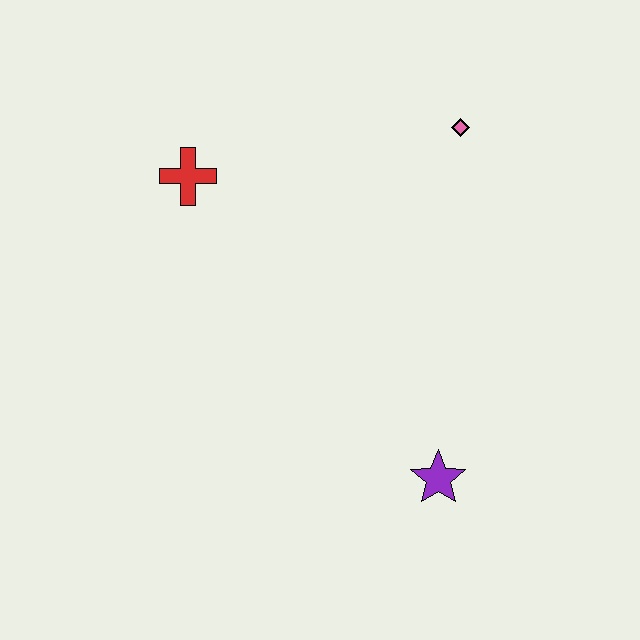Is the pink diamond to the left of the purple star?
No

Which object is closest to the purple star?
The pink diamond is closest to the purple star.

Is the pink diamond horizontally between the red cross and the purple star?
No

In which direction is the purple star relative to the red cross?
The purple star is below the red cross.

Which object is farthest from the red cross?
The purple star is farthest from the red cross.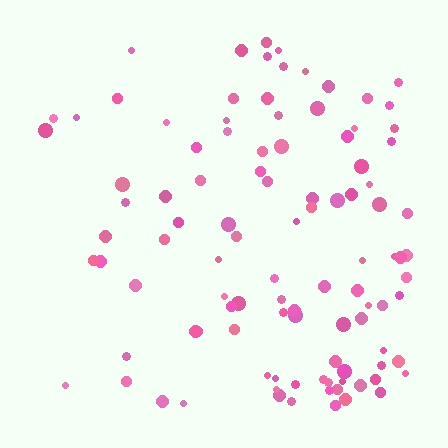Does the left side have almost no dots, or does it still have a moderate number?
Still a moderate number, just noticeably fewer than the right.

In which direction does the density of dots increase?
From left to right, with the right side densest.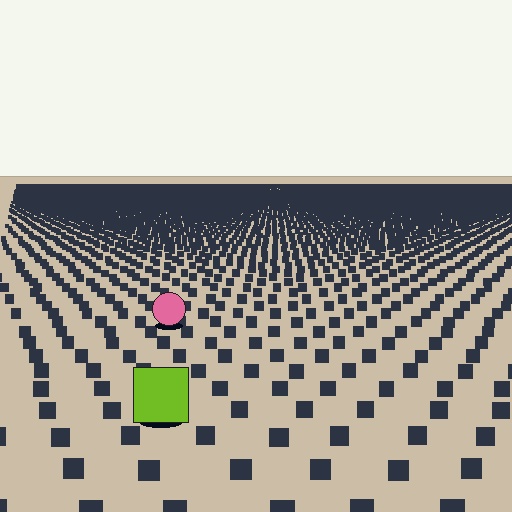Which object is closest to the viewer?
The lime square is closest. The texture marks near it are larger and more spread out.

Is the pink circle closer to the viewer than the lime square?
No. The lime square is closer — you can tell from the texture gradient: the ground texture is coarser near it.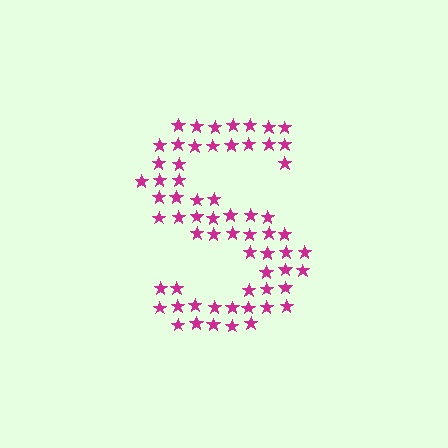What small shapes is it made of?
It is made of small stars.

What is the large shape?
The large shape is the letter S.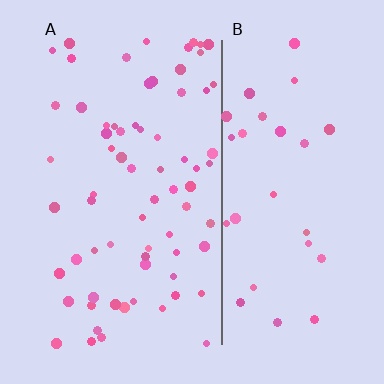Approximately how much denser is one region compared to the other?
Approximately 2.3× — region A over region B.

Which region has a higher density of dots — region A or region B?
A (the left).